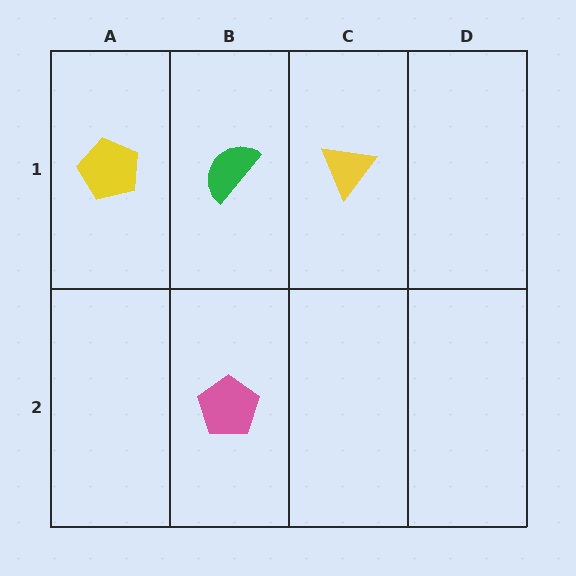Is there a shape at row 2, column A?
No, that cell is empty.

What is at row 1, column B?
A green semicircle.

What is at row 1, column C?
A yellow triangle.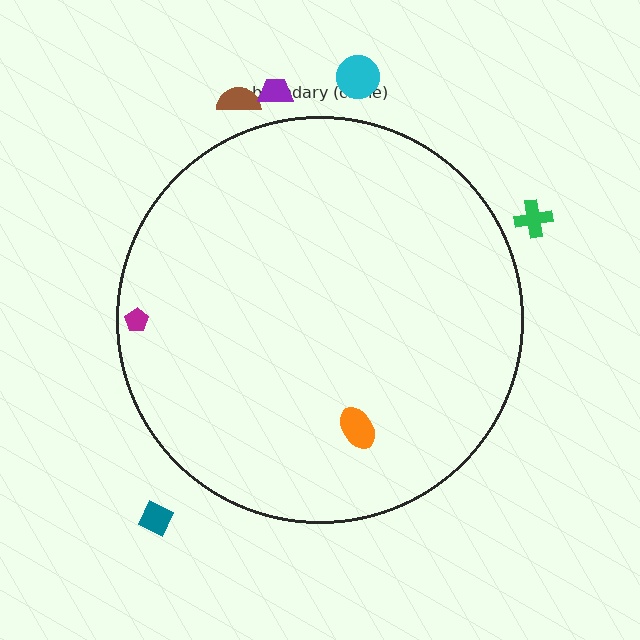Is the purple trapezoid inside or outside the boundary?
Outside.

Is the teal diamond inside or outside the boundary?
Outside.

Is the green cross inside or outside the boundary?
Outside.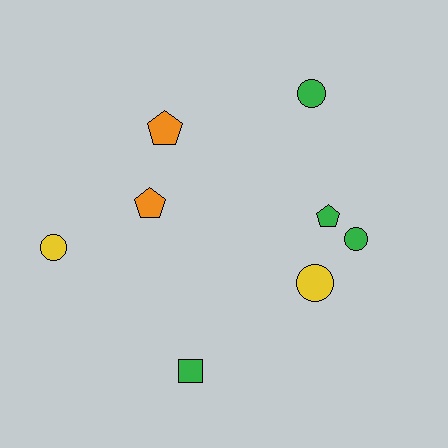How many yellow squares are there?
There are no yellow squares.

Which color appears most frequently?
Green, with 4 objects.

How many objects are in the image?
There are 8 objects.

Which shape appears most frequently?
Circle, with 4 objects.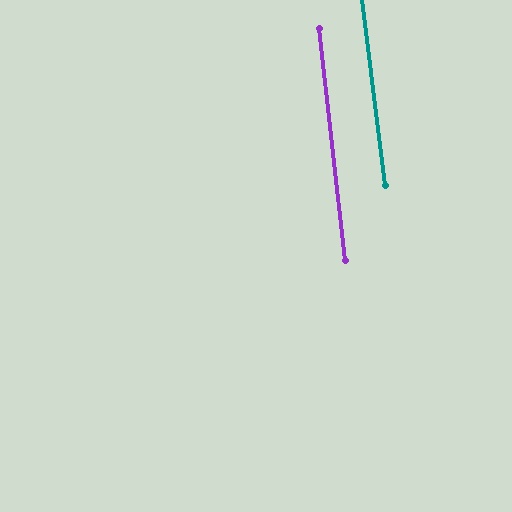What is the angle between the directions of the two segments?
Approximately 1 degree.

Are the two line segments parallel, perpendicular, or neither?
Parallel — their directions differ by only 0.6°.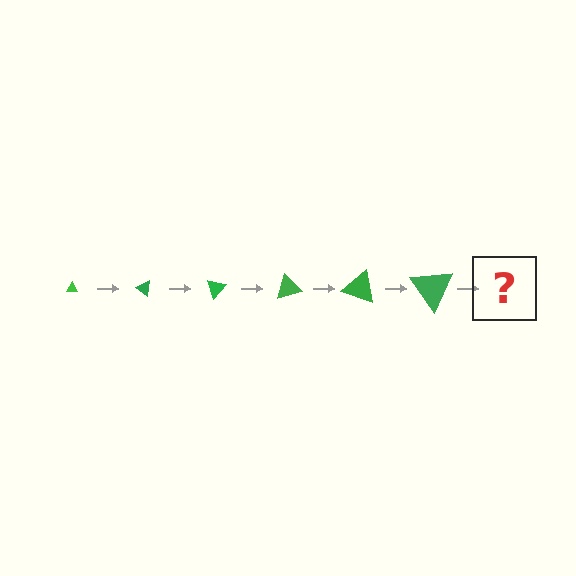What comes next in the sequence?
The next element should be a triangle, larger than the previous one and rotated 210 degrees from the start.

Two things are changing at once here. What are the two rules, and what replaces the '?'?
The two rules are that the triangle grows larger each step and it rotates 35 degrees each step. The '?' should be a triangle, larger than the previous one and rotated 210 degrees from the start.